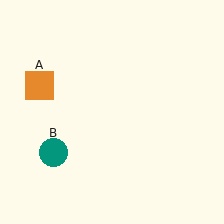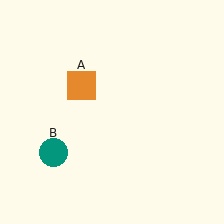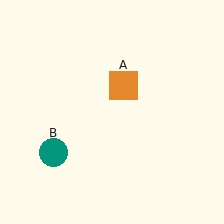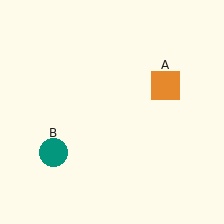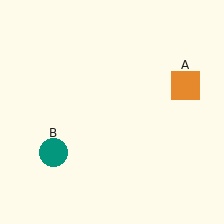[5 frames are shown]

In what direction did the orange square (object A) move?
The orange square (object A) moved right.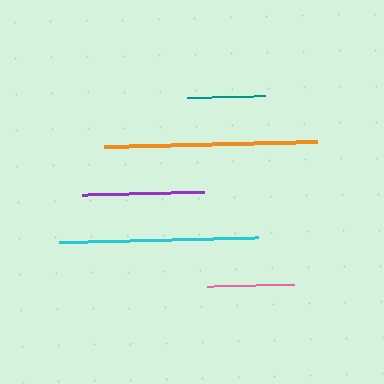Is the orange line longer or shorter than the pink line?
The orange line is longer than the pink line.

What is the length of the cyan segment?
The cyan segment is approximately 199 pixels long.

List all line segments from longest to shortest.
From longest to shortest: orange, cyan, purple, pink, teal.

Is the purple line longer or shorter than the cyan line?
The cyan line is longer than the purple line.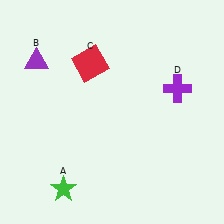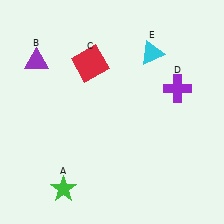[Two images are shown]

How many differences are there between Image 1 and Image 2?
There is 1 difference between the two images.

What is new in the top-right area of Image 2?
A cyan triangle (E) was added in the top-right area of Image 2.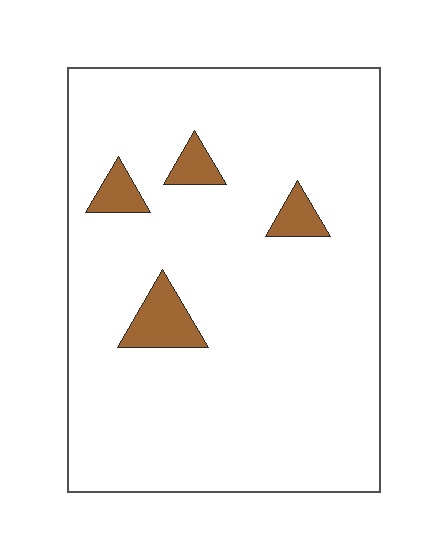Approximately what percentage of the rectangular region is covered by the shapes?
Approximately 5%.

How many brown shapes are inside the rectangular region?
4.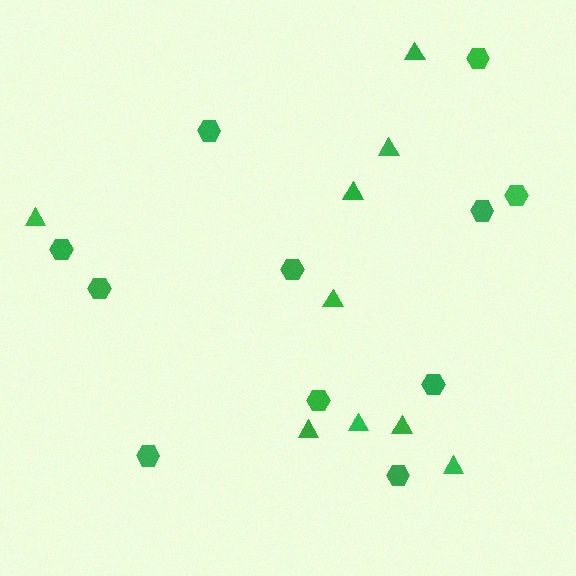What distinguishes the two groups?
There are 2 groups: one group of triangles (9) and one group of hexagons (11).